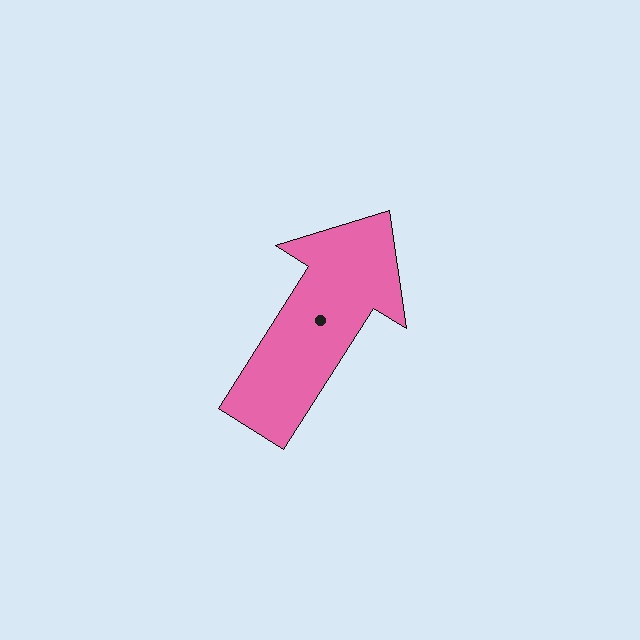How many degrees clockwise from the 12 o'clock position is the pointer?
Approximately 32 degrees.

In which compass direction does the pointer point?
Northeast.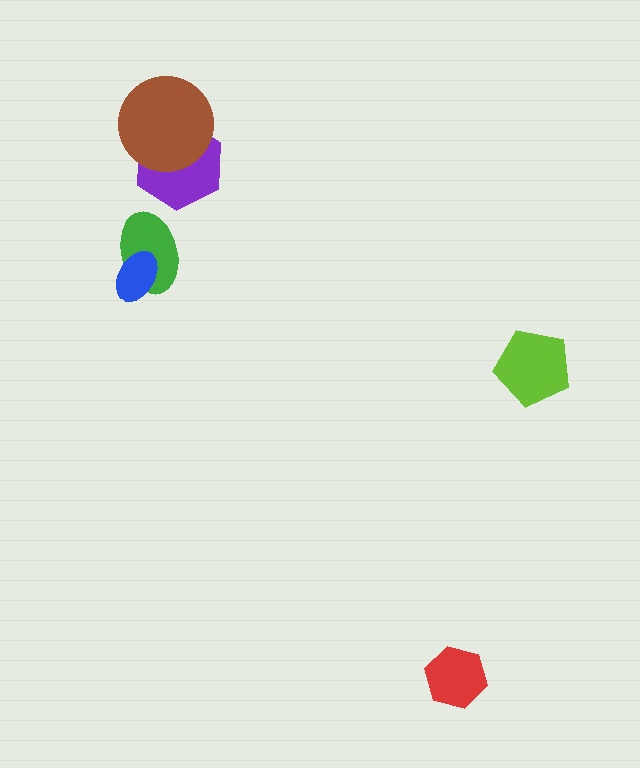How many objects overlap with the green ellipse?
1 object overlaps with the green ellipse.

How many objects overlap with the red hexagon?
0 objects overlap with the red hexagon.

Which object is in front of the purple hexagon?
The brown circle is in front of the purple hexagon.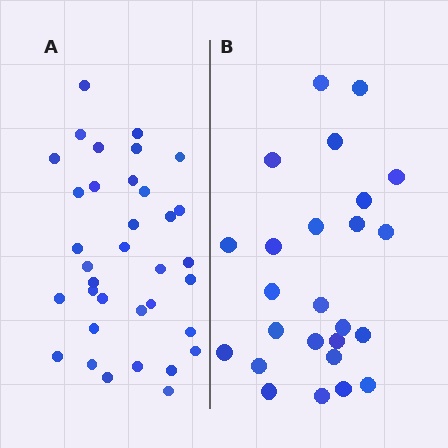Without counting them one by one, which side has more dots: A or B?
Region A (the left region) has more dots.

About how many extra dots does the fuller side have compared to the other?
Region A has roughly 10 or so more dots than region B.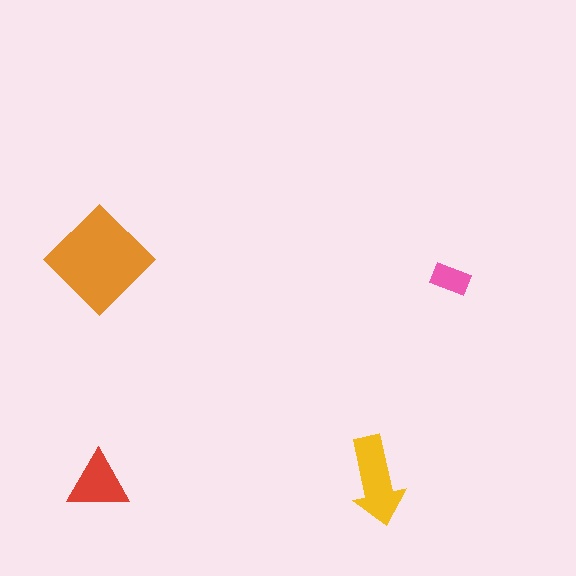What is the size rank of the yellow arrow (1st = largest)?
2nd.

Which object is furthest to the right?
The pink rectangle is rightmost.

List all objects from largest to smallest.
The orange diamond, the yellow arrow, the red triangle, the pink rectangle.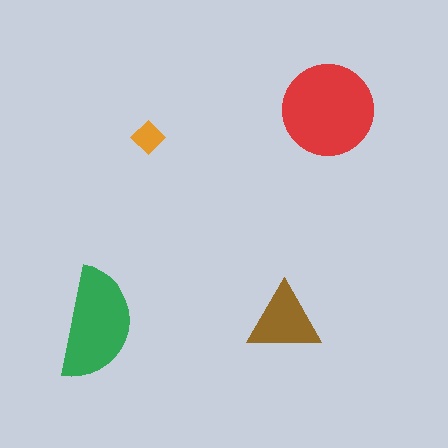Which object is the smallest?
The orange diamond.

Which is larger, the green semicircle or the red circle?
The red circle.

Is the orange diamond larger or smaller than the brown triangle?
Smaller.